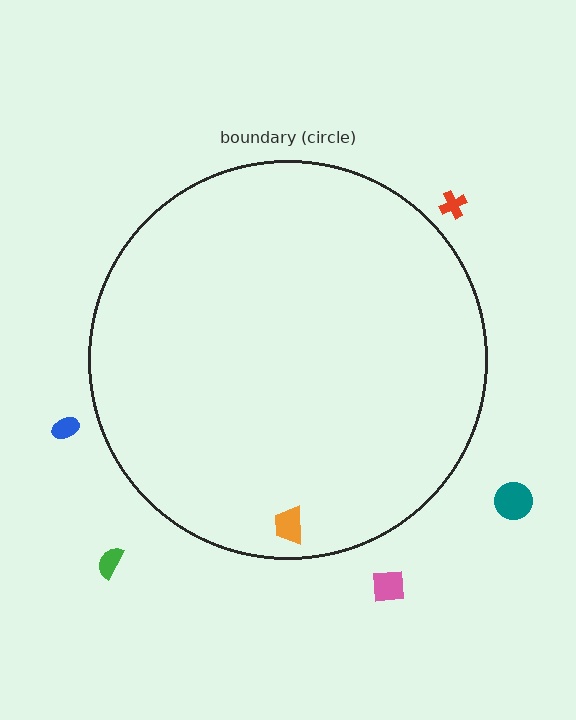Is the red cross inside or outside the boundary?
Outside.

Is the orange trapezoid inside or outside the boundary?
Inside.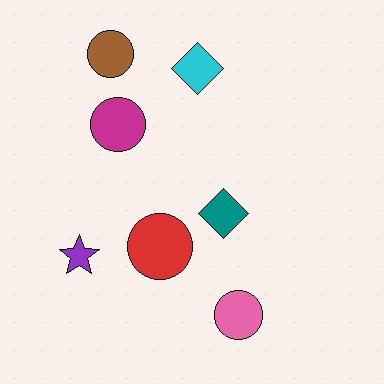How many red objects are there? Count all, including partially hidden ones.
There is 1 red object.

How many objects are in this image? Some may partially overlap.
There are 7 objects.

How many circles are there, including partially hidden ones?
There are 4 circles.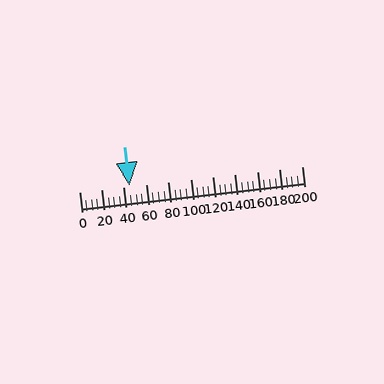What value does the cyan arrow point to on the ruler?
The cyan arrow points to approximately 45.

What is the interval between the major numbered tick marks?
The major tick marks are spaced 20 units apart.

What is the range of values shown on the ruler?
The ruler shows values from 0 to 200.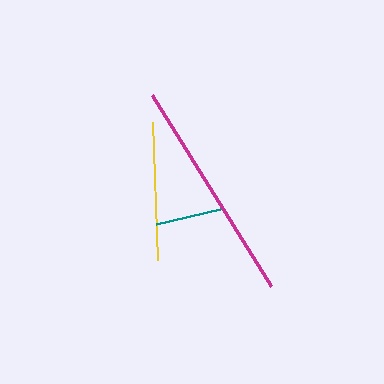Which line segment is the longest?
The magenta line is the longest at approximately 225 pixels.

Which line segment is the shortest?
The teal line is the shortest at approximately 66 pixels.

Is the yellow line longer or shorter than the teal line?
The yellow line is longer than the teal line.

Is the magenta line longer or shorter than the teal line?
The magenta line is longer than the teal line.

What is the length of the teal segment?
The teal segment is approximately 66 pixels long.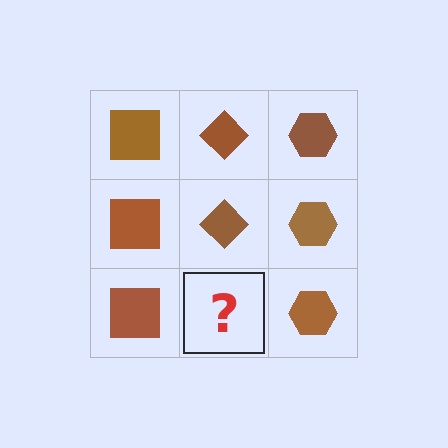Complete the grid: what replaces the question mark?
The question mark should be replaced with a brown diamond.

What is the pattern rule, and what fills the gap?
The rule is that each column has a consistent shape. The gap should be filled with a brown diamond.